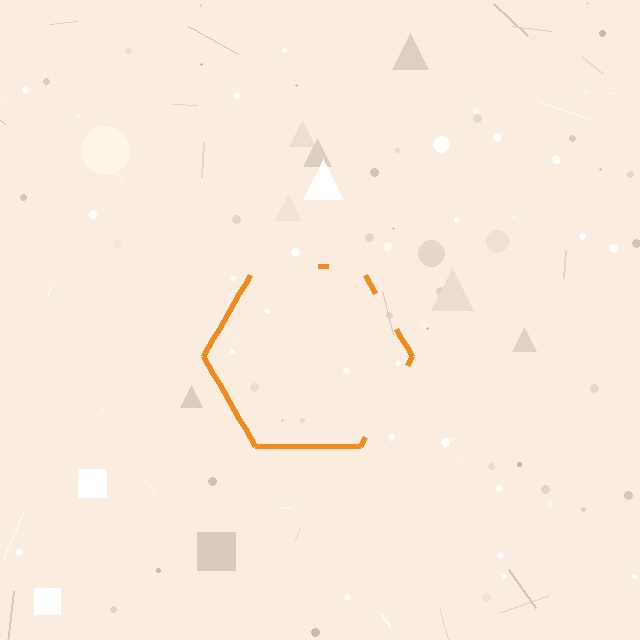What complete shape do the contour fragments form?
The contour fragments form a hexagon.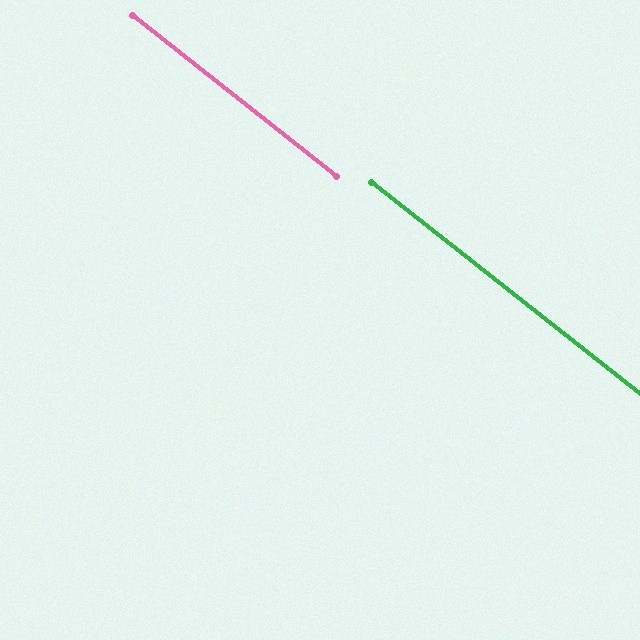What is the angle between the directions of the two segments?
Approximately 0 degrees.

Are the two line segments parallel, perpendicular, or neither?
Parallel — their directions differ by only 0.2°.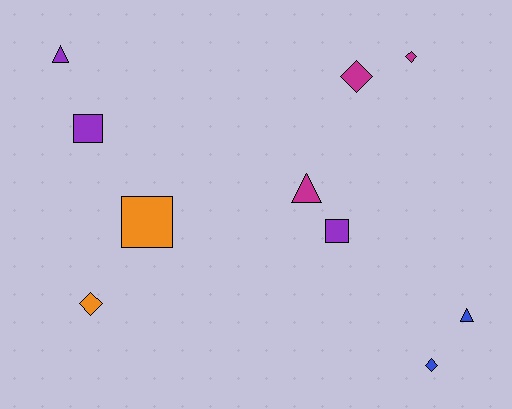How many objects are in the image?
There are 10 objects.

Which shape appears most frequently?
Diamond, with 4 objects.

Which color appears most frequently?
Purple, with 3 objects.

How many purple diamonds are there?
There are no purple diamonds.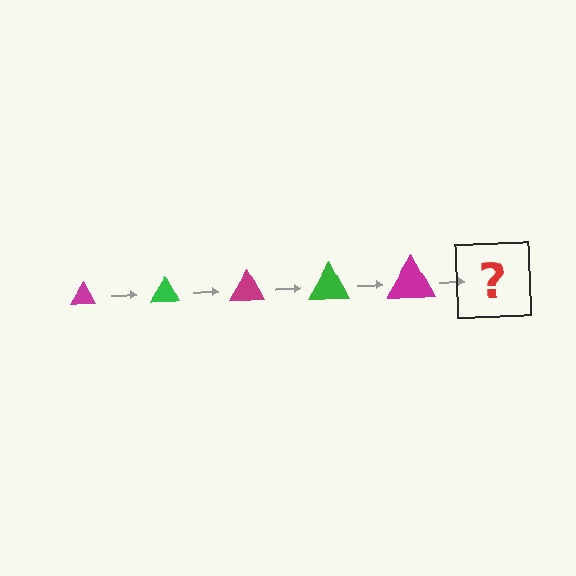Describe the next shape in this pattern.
It should be a green triangle, larger than the previous one.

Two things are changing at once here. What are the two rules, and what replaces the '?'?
The two rules are that the triangle grows larger each step and the color cycles through magenta and green. The '?' should be a green triangle, larger than the previous one.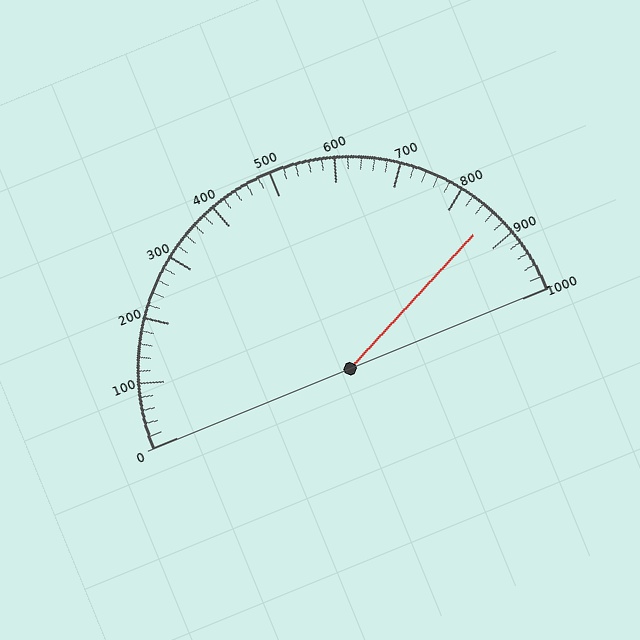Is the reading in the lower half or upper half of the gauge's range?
The reading is in the upper half of the range (0 to 1000).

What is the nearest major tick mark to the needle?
The nearest major tick mark is 900.